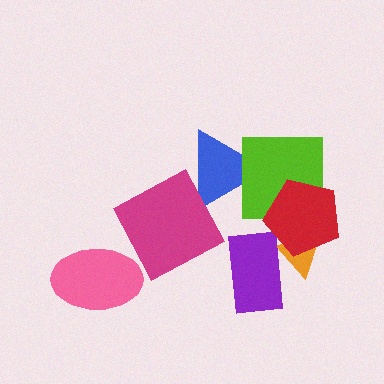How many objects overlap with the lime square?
2 objects overlap with the lime square.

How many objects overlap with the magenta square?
1 object overlaps with the magenta square.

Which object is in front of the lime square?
The red pentagon is in front of the lime square.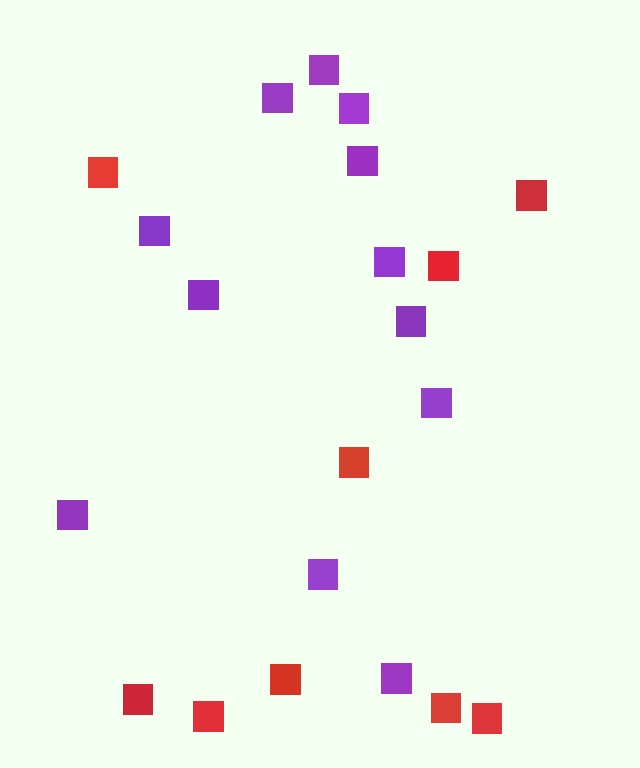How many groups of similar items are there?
There are 2 groups: one group of red squares (9) and one group of purple squares (12).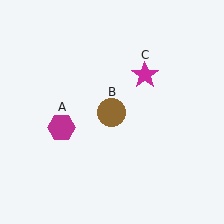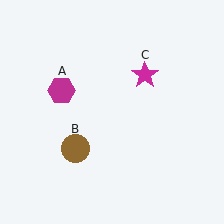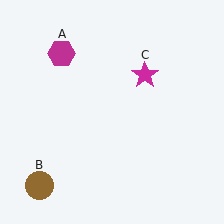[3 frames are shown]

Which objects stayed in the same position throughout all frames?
Magenta star (object C) remained stationary.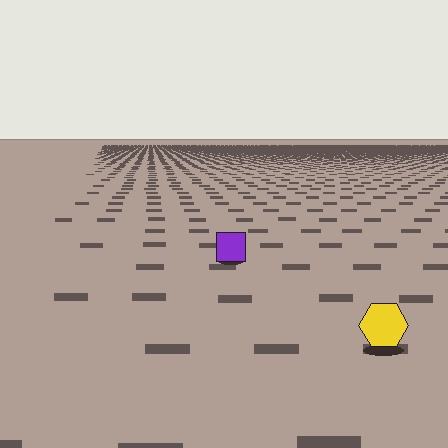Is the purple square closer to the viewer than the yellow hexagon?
No. The yellow hexagon is closer — you can tell from the texture gradient: the ground texture is coarser near it.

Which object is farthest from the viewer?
The purple square is farthest from the viewer. It appears smaller and the ground texture around it is denser.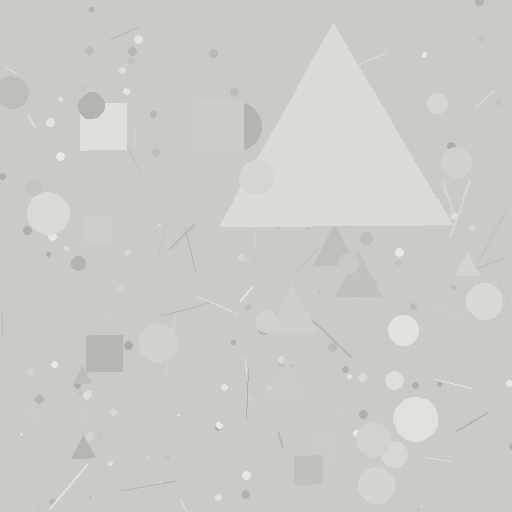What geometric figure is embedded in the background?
A triangle is embedded in the background.